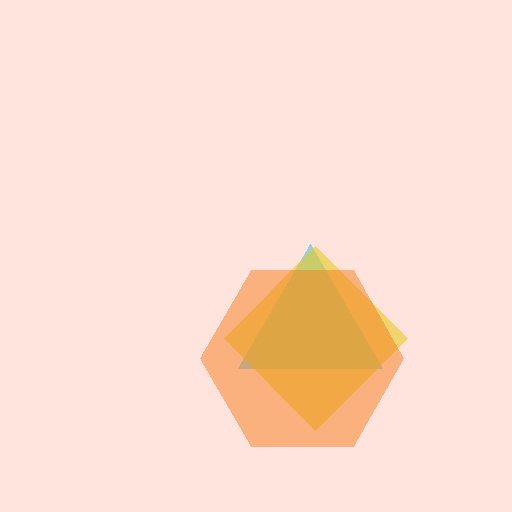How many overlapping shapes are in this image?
There are 3 overlapping shapes in the image.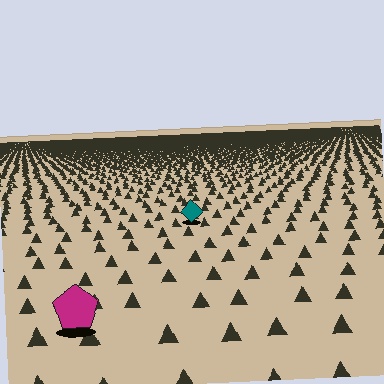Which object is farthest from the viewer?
The teal diamond is farthest from the viewer. It appears smaller and the ground texture around it is denser.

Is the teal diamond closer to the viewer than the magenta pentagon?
No. The magenta pentagon is closer — you can tell from the texture gradient: the ground texture is coarser near it.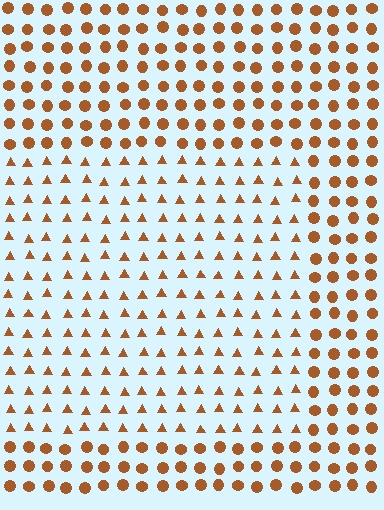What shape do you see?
I see a rectangle.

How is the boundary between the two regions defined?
The boundary is defined by a change in element shape: triangles inside vs. circles outside. All elements share the same color and spacing.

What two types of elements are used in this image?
The image uses triangles inside the rectangle region and circles outside it.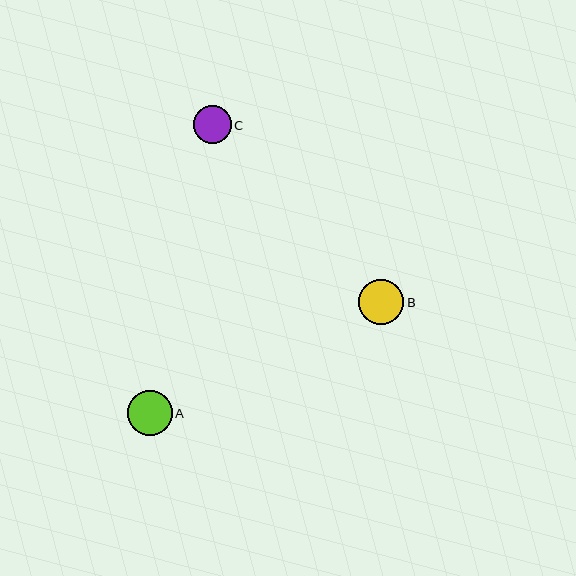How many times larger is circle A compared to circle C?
Circle A is approximately 1.2 times the size of circle C.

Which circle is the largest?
Circle B is the largest with a size of approximately 45 pixels.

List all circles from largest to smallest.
From largest to smallest: B, A, C.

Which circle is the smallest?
Circle C is the smallest with a size of approximately 38 pixels.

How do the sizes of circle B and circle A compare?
Circle B and circle A are approximately the same size.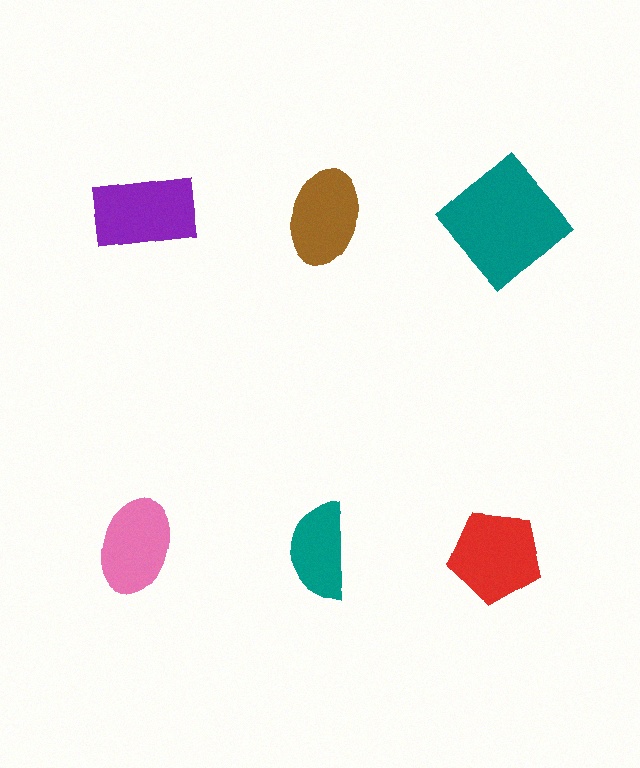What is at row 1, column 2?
A brown ellipse.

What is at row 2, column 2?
A teal semicircle.